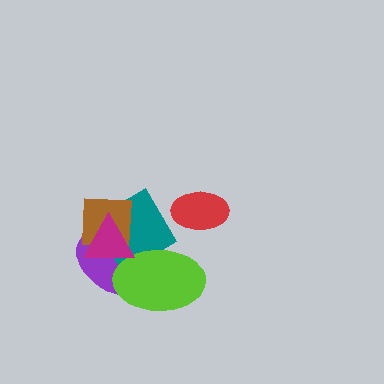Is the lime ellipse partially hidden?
Yes, it is partially covered by another shape.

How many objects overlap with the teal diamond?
4 objects overlap with the teal diamond.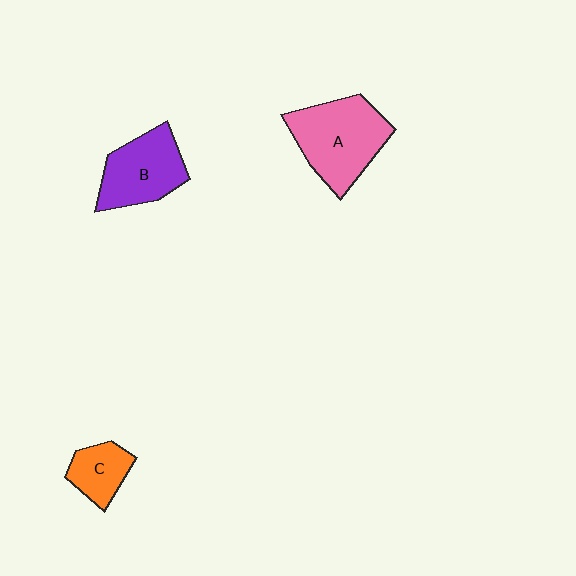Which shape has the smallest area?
Shape C (orange).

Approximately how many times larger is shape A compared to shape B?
Approximately 1.3 times.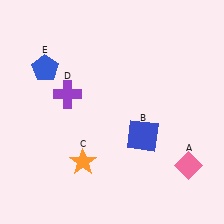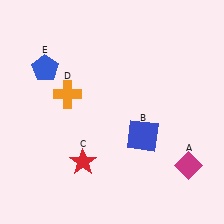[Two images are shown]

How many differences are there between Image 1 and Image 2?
There are 3 differences between the two images.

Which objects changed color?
A changed from pink to magenta. C changed from orange to red. D changed from purple to orange.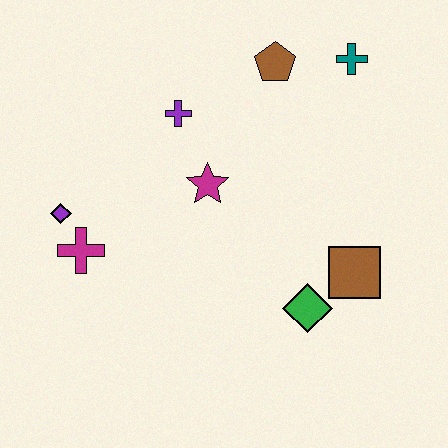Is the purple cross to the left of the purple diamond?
No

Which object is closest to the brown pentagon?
The teal cross is closest to the brown pentagon.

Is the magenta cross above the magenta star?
No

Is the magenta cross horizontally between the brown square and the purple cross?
No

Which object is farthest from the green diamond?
The purple diamond is farthest from the green diamond.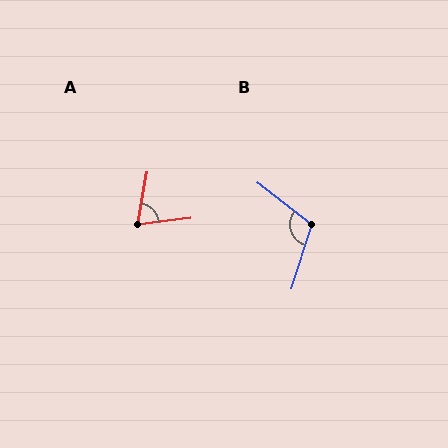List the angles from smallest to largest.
A (72°), B (110°).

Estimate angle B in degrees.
Approximately 110 degrees.